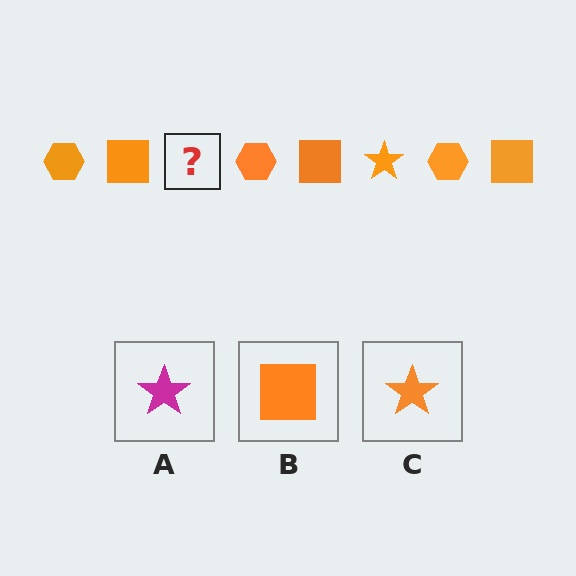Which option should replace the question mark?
Option C.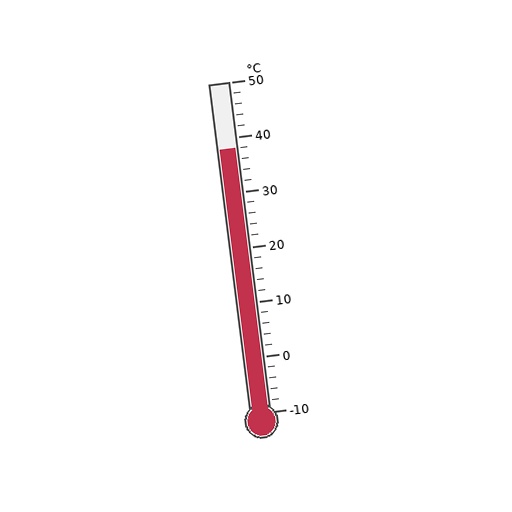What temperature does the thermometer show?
The thermometer shows approximately 38°C.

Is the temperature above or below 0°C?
The temperature is above 0°C.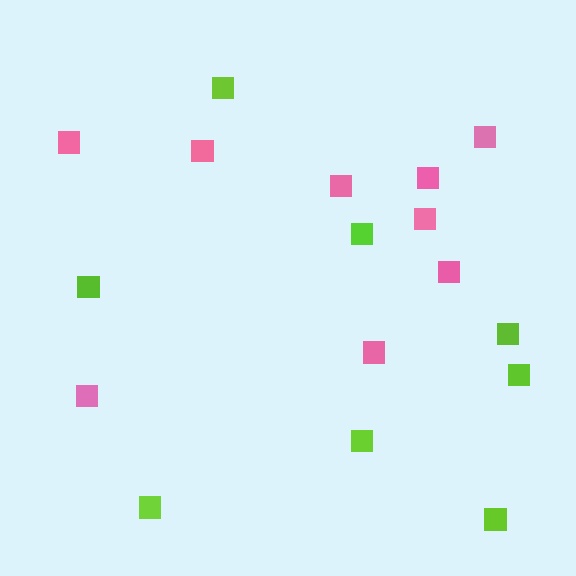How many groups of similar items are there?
There are 2 groups: one group of lime squares (8) and one group of pink squares (9).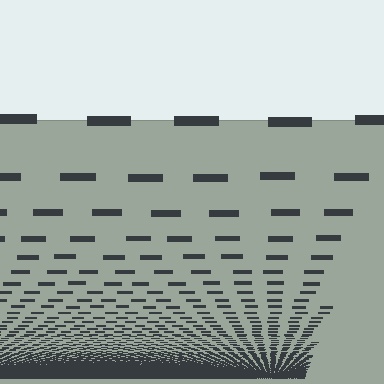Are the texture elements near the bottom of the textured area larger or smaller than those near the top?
Smaller. The gradient is inverted — elements near the bottom are smaller and denser.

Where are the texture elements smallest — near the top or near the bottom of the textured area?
Near the bottom.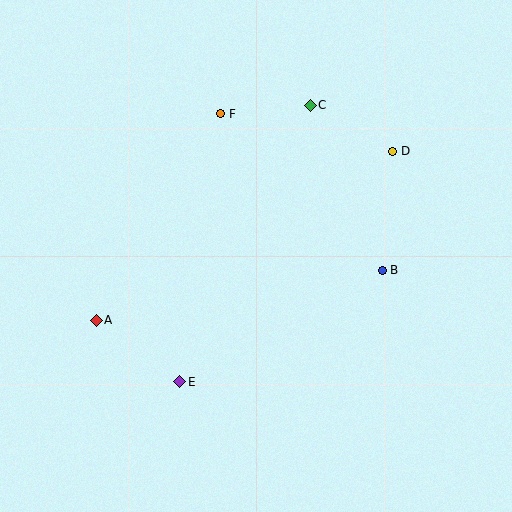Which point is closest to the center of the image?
Point B at (382, 270) is closest to the center.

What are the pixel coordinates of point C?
Point C is at (310, 105).